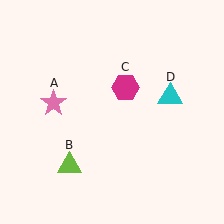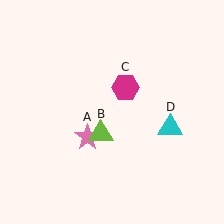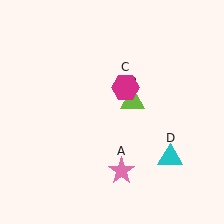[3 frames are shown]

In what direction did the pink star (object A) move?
The pink star (object A) moved down and to the right.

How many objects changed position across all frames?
3 objects changed position: pink star (object A), lime triangle (object B), cyan triangle (object D).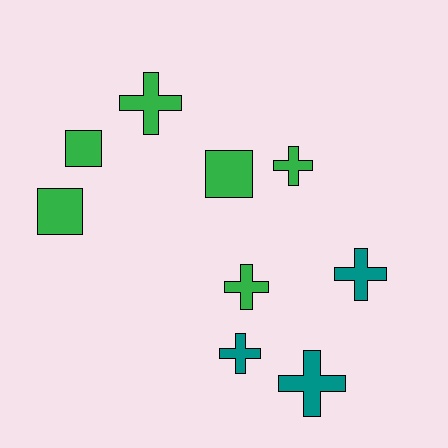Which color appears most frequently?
Green, with 6 objects.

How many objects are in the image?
There are 9 objects.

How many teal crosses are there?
There are 3 teal crosses.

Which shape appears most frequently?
Cross, with 6 objects.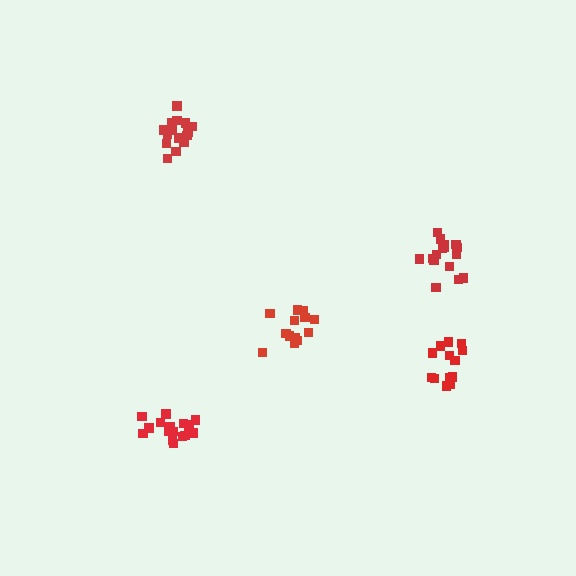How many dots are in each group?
Group 1: 13 dots, Group 2: 13 dots, Group 3: 17 dots, Group 4: 16 dots, Group 5: 17 dots (76 total).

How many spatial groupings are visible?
There are 5 spatial groupings.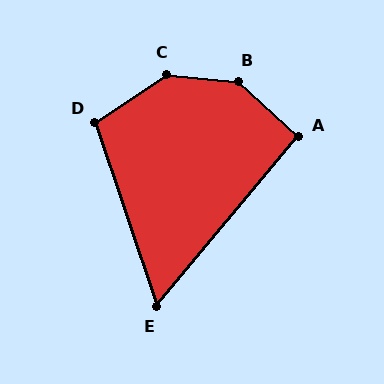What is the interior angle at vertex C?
Approximately 141 degrees (obtuse).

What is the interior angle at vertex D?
Approximately 105 degrees (obtuse).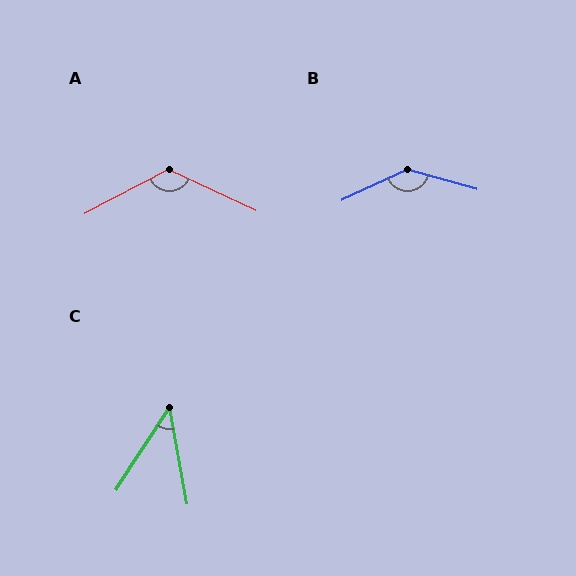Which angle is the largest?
B, at approximately 139 degrees.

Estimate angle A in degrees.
Approximately 127 degrees.